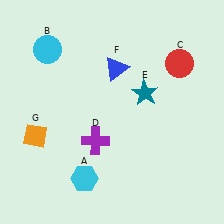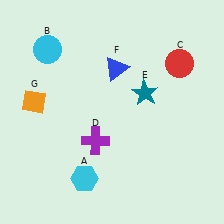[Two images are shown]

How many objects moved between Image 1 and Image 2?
1 object moved between the two images.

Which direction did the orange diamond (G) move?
The orange diamond (G) moved up.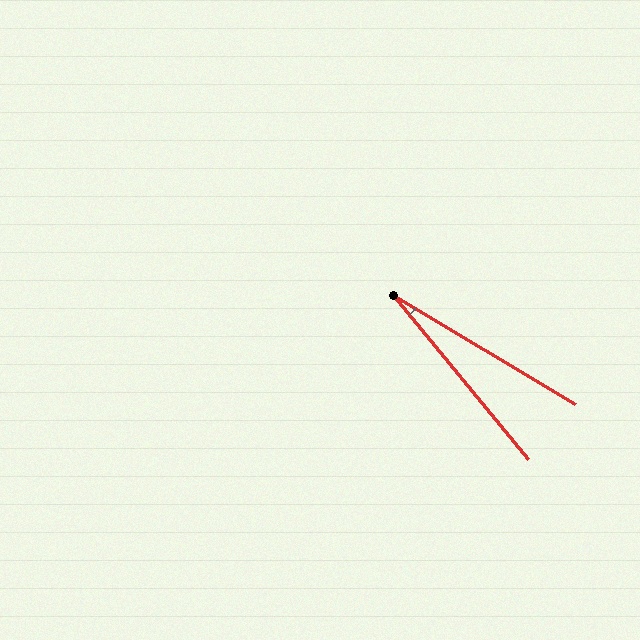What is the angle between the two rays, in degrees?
Approximately 19 degrees.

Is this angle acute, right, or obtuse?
It is acute.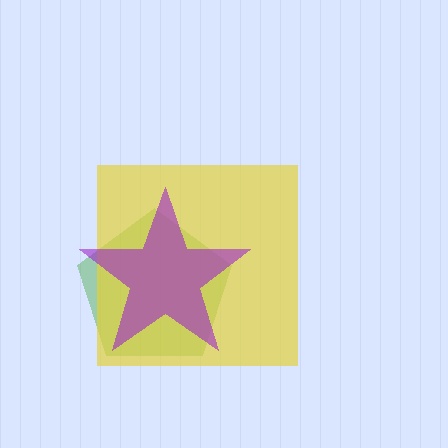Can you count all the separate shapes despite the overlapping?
Yes, there are 3 separate shapes.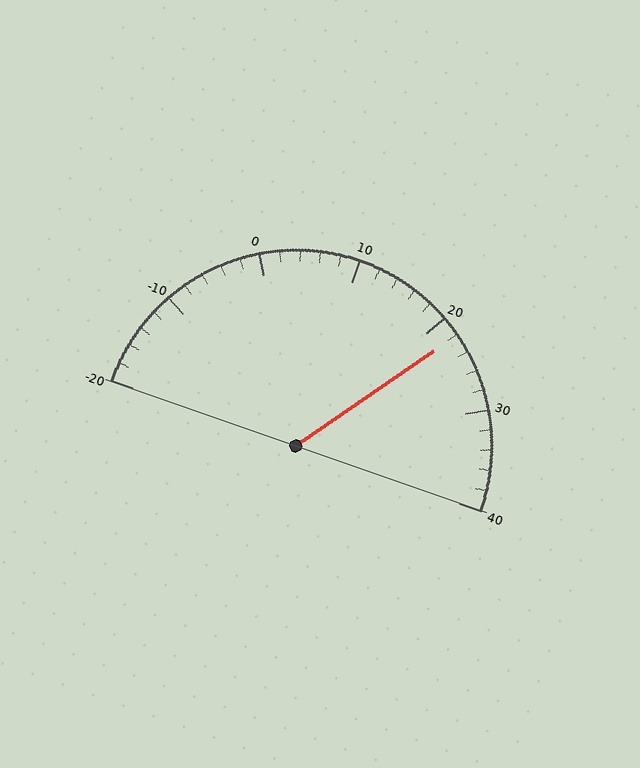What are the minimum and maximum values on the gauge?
The gauge ranges from -20 to 40.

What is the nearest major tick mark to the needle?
The nearest major tick mark is 20.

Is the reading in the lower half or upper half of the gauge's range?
The reading is in the upper half of the range (-20 to 40).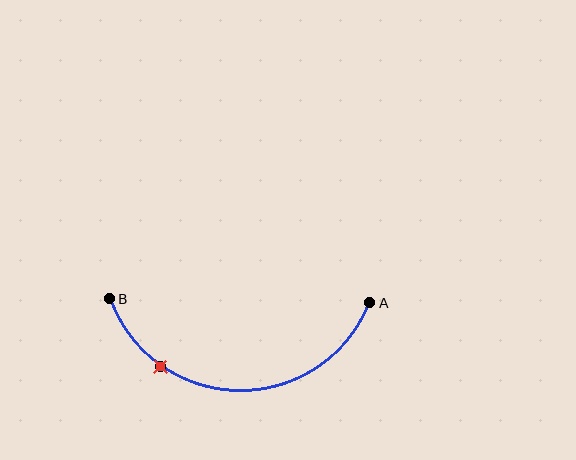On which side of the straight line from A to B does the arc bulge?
The arc bulges below the straight line connecting A and B.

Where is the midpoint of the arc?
The arc midpoint is the point on the curve farthest from the straight line joining A and B. It sits below that line.